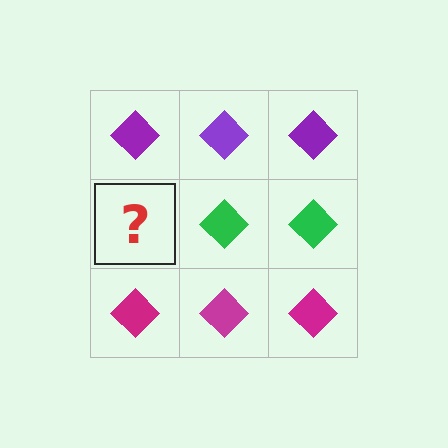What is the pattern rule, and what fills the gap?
The rule is that each row has a consistent color. The gap should be filled with a green diamond.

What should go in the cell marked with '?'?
The missing cell should contain a green diamond.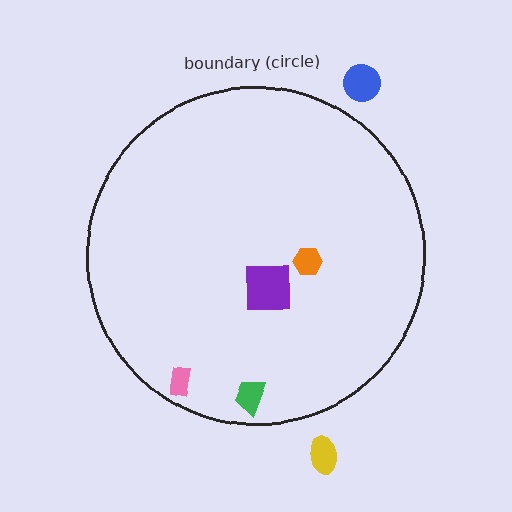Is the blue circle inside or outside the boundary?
Outside.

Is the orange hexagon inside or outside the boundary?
Inside.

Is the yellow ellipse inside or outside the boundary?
Outside.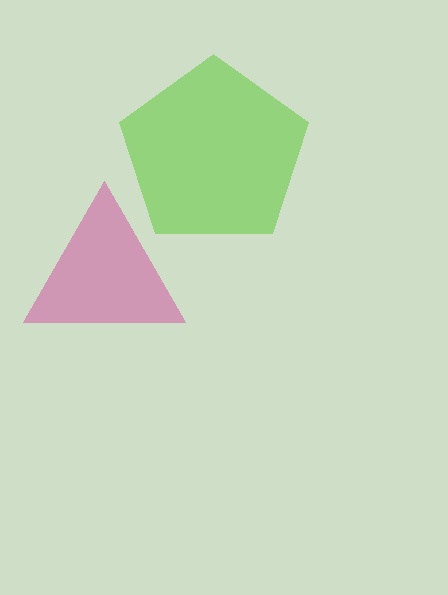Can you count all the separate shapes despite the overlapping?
Yes, there are 2 separate shapes.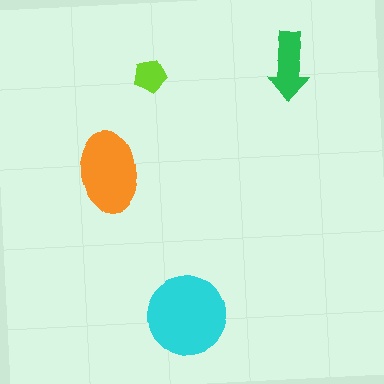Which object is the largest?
The cyan circle.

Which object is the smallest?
The lime pentagon.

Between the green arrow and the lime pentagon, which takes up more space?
The green arrow.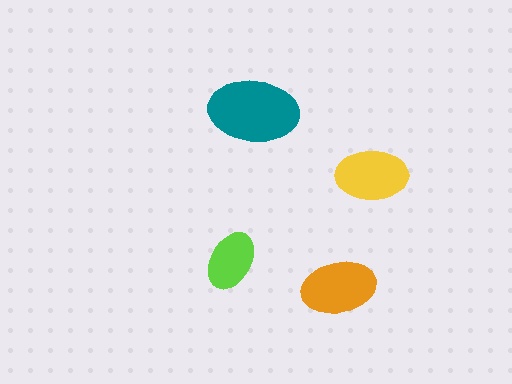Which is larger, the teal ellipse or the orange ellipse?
The teal one.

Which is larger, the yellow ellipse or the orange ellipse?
The orange one.